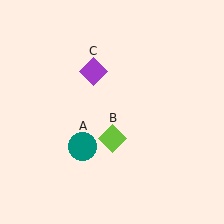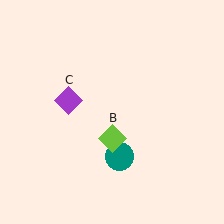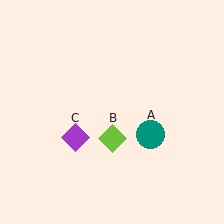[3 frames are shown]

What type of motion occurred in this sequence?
The teal circle (object A), purple diamond (object C) rotated counterclockwise around the center of the scene.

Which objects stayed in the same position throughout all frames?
Lime diamond (object B) remained stationary.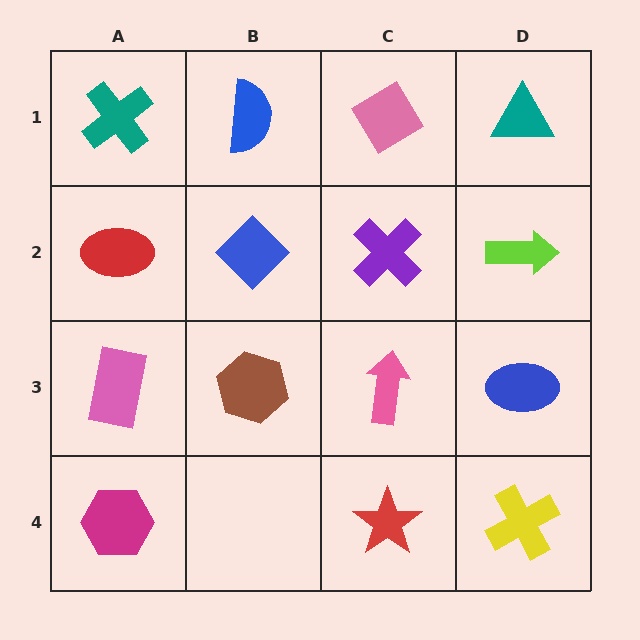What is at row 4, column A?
A magenta hexagon.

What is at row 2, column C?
A purple cross.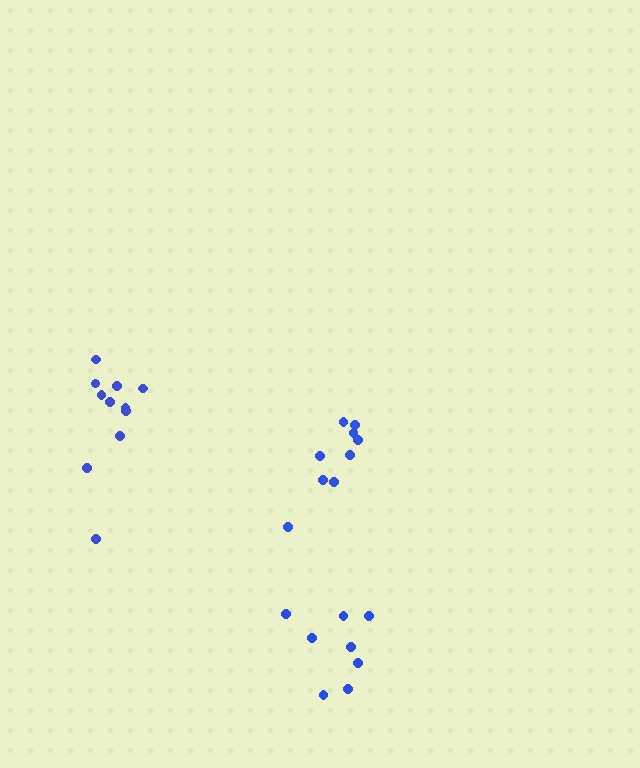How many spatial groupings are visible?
There are 3 spatial groupings.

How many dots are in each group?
Group 1: 8 dots, Group 2: 9 dots, Group 3: 11 dots (28 total).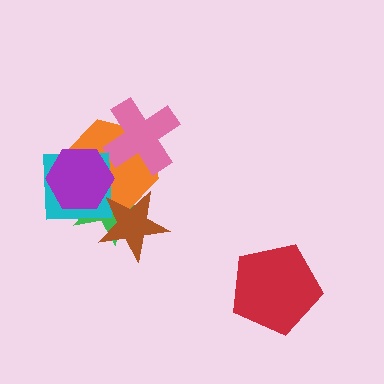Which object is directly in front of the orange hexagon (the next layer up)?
The pink cross is directly in front of the orange hexagon.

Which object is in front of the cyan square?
The purple hexagon is in front of the cyan square.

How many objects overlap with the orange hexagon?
5 objects overlap with the orange hexagon.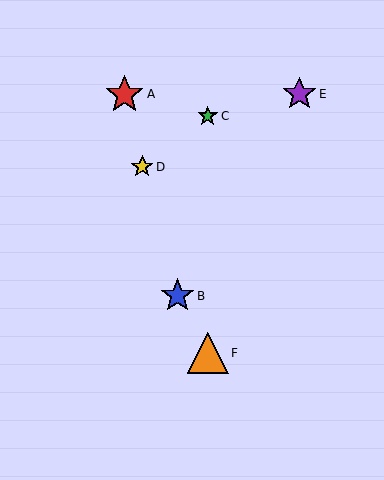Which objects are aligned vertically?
Objects C, F are aligned vertically.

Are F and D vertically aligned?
No, F is at x≈208 and D is at x≈142.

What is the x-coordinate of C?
Object C is at x≈208.